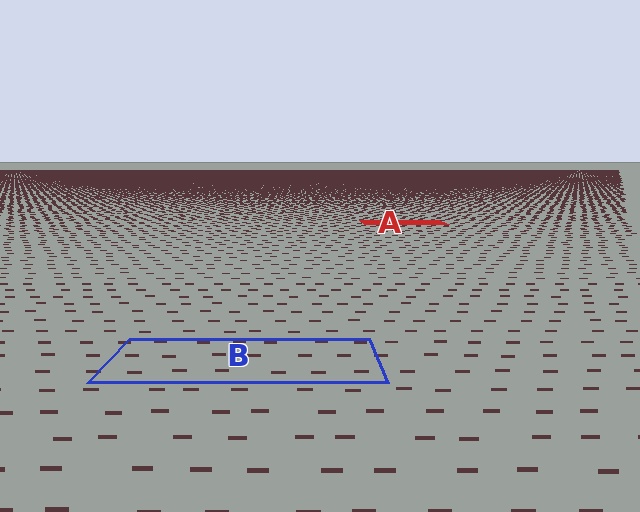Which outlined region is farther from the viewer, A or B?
Region A is farther from the viewer — the texture elements inside it appear smaller and more densely packed.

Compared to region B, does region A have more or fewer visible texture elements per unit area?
Region A has more texture elements per unit area — they are packed more densely because it is farther away.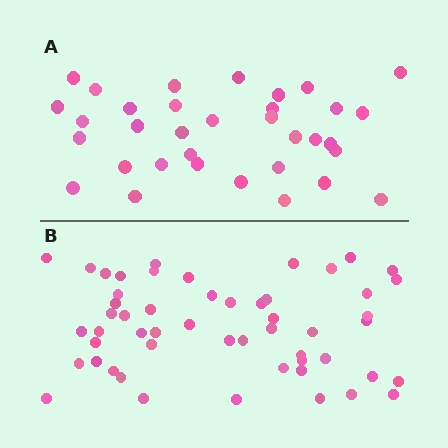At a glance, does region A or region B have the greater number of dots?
Region B (the bottom region) has more dots.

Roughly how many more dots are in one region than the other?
Region B has approximately 20 more dots than region A.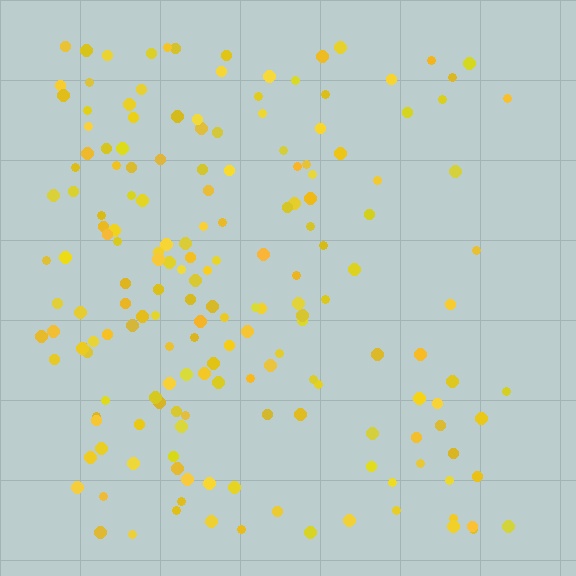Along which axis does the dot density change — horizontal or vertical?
Horizontal.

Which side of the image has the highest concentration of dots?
The left.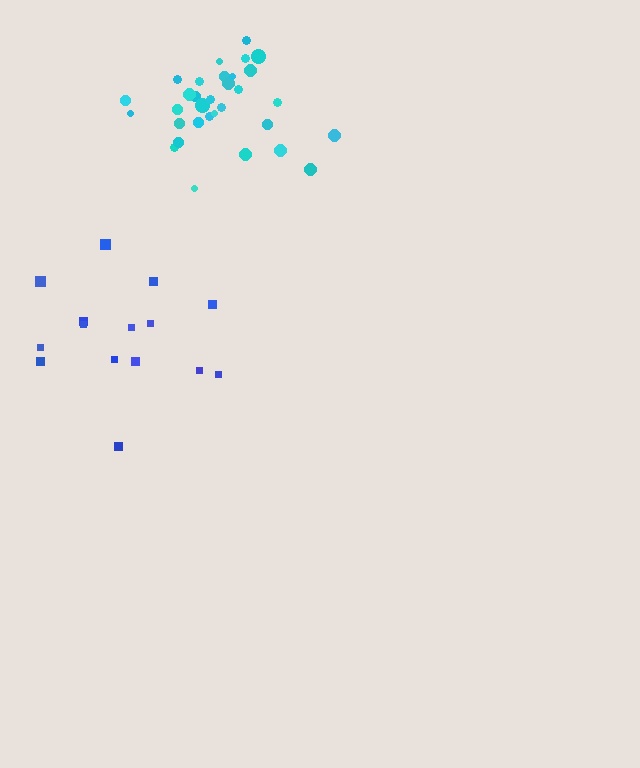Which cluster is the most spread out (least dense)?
Blue.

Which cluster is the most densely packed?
Cyan.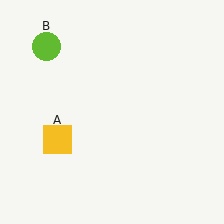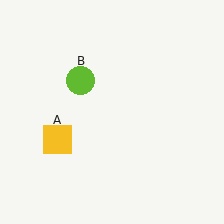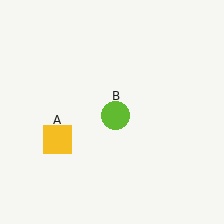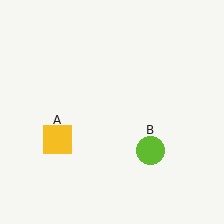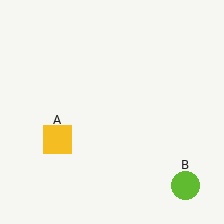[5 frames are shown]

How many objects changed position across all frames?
1 object changed position: lime circle (object B).